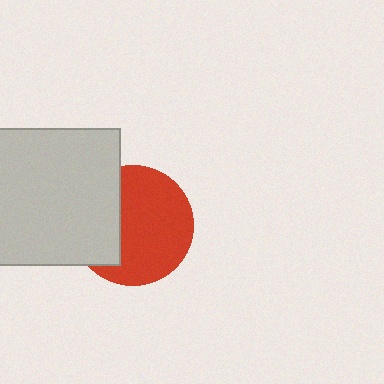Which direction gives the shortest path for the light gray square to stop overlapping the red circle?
Moving left gives the shortest separation.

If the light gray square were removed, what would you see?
You would see the complete red circle.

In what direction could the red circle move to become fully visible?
The red circle could move right. That would shift it out from behind the light gray square entirely.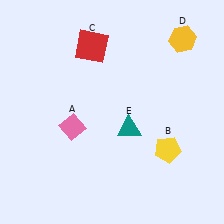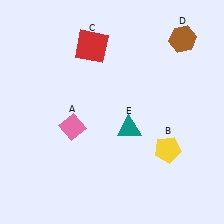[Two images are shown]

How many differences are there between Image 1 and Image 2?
There is 1 difference between the two images.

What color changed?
The hexagon (D) changed from yellow in Image 1 to brown in Image 2.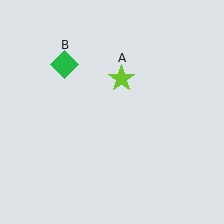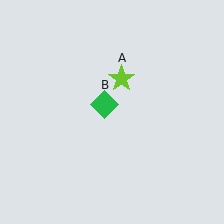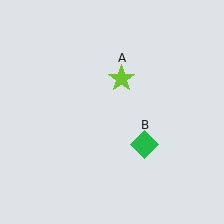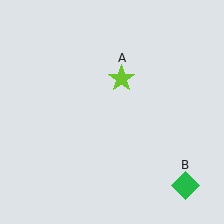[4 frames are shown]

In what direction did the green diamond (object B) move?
The green diamond (object B) moved down and to the right.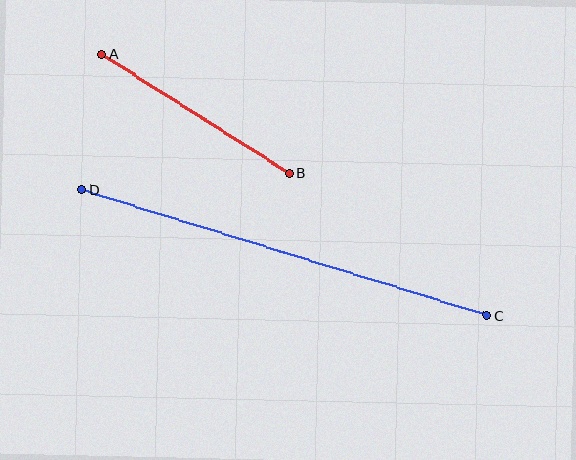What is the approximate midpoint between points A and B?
The midpoint is at approximately (196, 114) pixels.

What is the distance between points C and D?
The distance is approximately 424 pixels.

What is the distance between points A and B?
The distance is approximately 222 pixels.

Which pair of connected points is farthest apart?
Points C and D are farthest apart.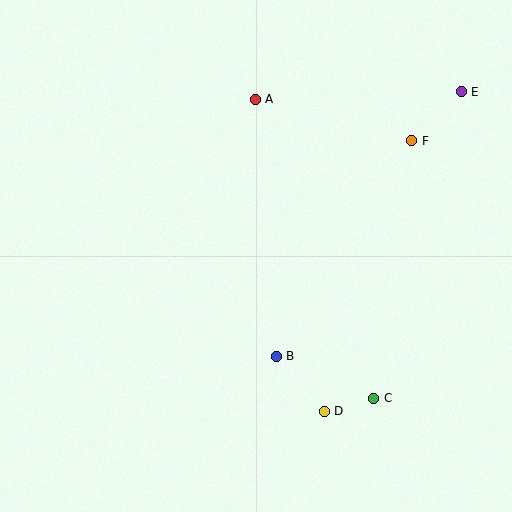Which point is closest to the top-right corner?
Point E is closest to the top-right corner.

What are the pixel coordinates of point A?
Point A is at (255, 99).